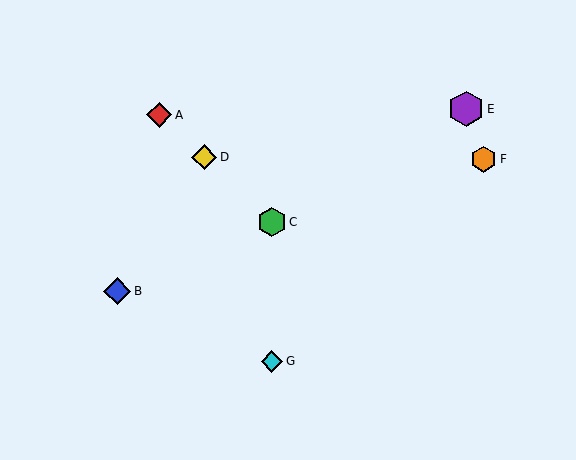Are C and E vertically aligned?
No, C is at x≈272 and E is at x≈466.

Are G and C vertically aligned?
Yes, both are at x≈272.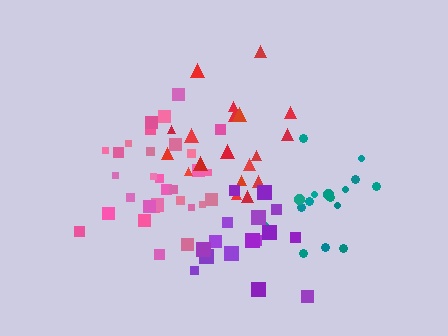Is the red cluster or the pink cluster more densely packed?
Pink.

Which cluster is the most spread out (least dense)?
Purple.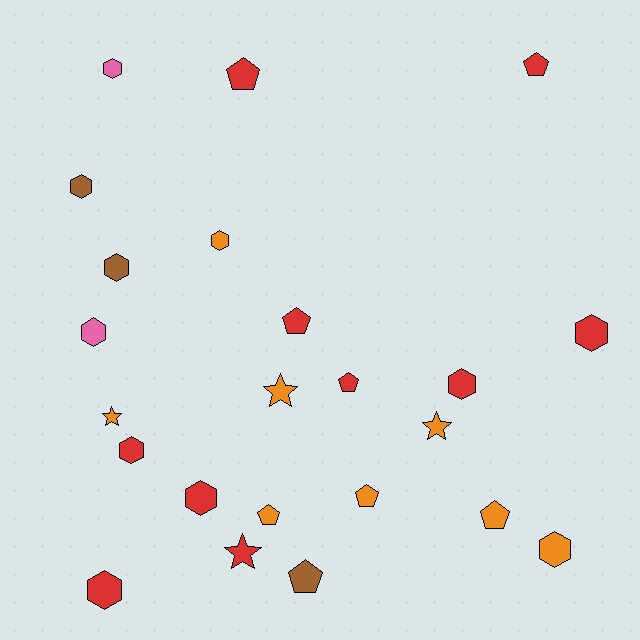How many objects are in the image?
There are 23 objects.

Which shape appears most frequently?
Hexagon, with 11 objects.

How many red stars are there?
There is 1 red star.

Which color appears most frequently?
Red, with 10 objects.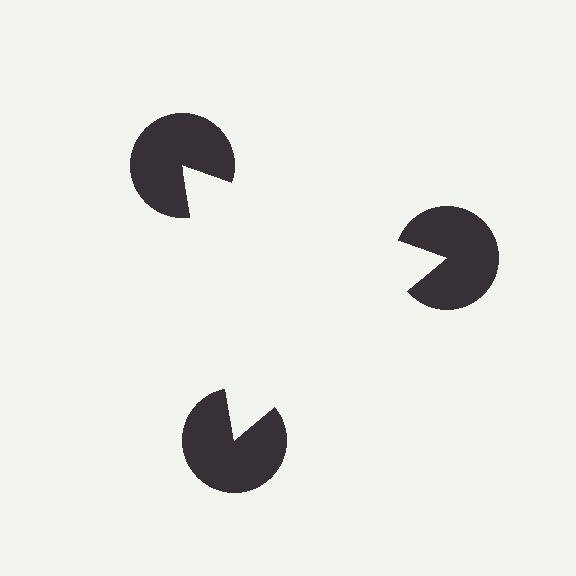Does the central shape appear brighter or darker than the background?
It typically appears slightly brighter than the background, even though no actual brightness change is drawn.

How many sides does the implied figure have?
3 sides.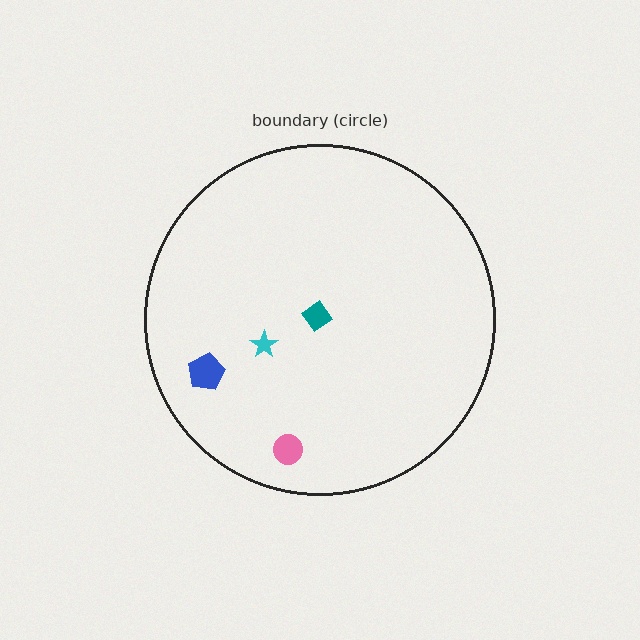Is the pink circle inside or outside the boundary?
Inside.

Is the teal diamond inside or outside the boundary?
Inside.